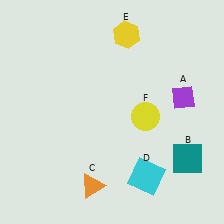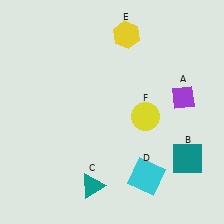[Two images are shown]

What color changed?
The triangle (C) changed from orange in Image 1 to teal in Image 2.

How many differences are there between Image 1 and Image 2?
There is 1 difference between the two images.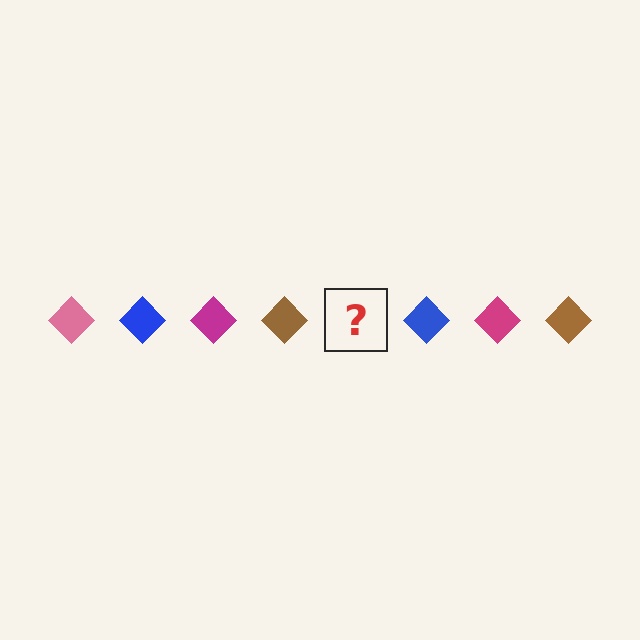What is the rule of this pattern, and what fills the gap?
The rule is that the pattern cycles through pink, blue, magenta, brown diamonds. The gap should be filled with a pink diamond.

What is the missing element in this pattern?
The missing element is a pink diamond.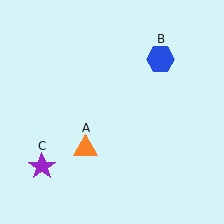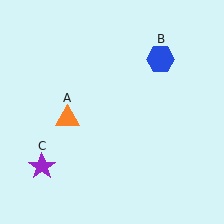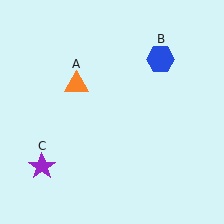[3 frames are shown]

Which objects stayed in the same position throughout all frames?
Blue hexagon (object B) and purple star (object C) remained stationary.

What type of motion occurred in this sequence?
The orange triangle (object A) rotated clockwise around the center of the scene.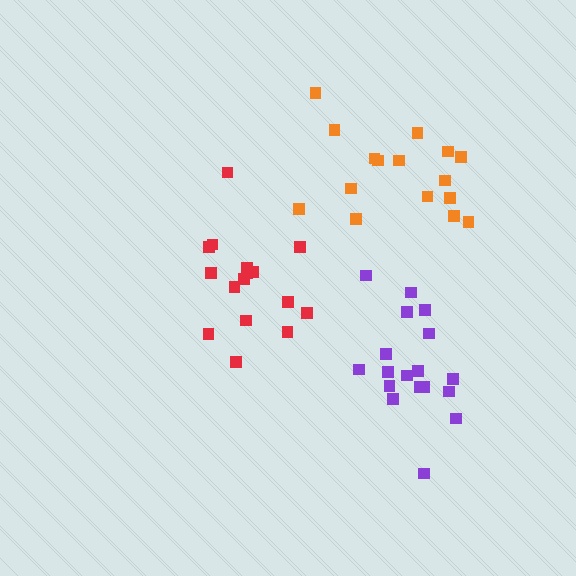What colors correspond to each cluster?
The clusters are colored: red, purple, orange.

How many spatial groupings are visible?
There are 3 spatial groupings.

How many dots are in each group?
Group 1: 16 dots, Group 2: 18 dots, Group 3: 16 dots (50 total).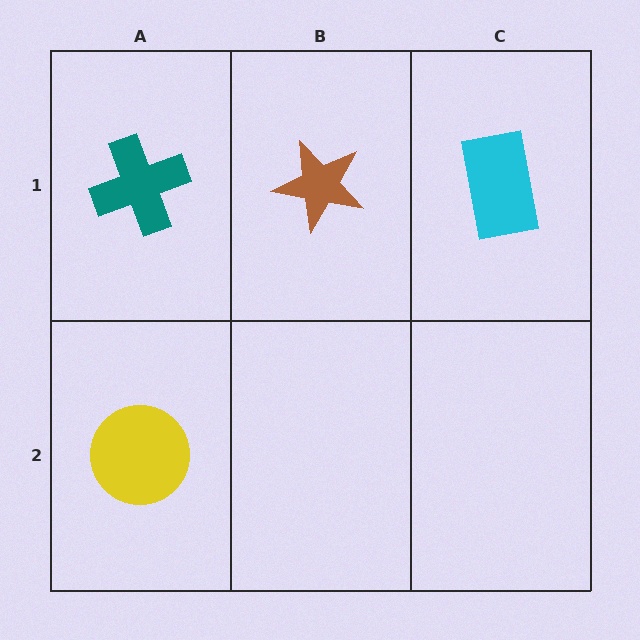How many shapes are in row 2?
1 shape.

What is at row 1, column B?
A brown star.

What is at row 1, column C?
A cyan rectangle.